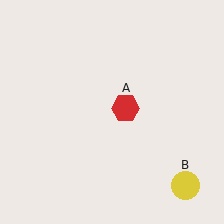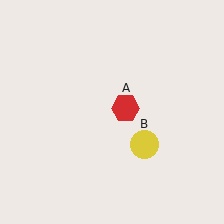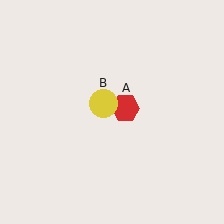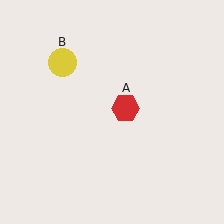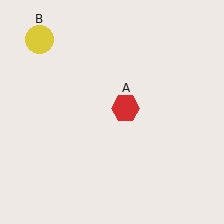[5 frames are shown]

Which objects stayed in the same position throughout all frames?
Red hexagon (object A) remained stationary.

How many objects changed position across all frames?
1 object changed position: yellow circle (object B).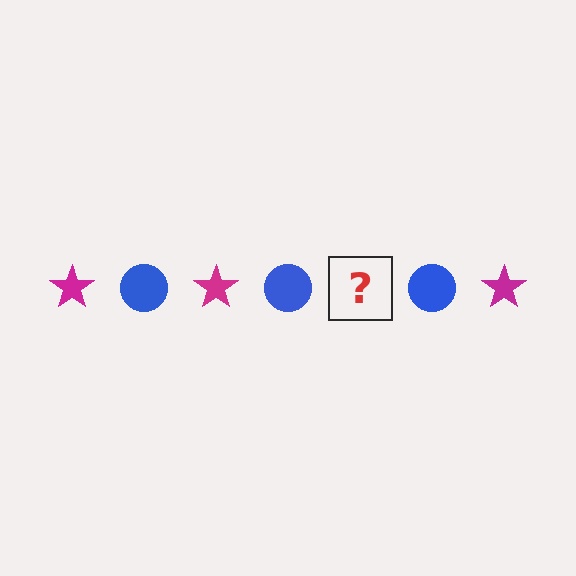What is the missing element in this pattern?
The missing element is a magenta star.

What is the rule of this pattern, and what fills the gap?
The rule is that the pattern alternates between magenta star and blue circle. The gap should be filled with a magenta star.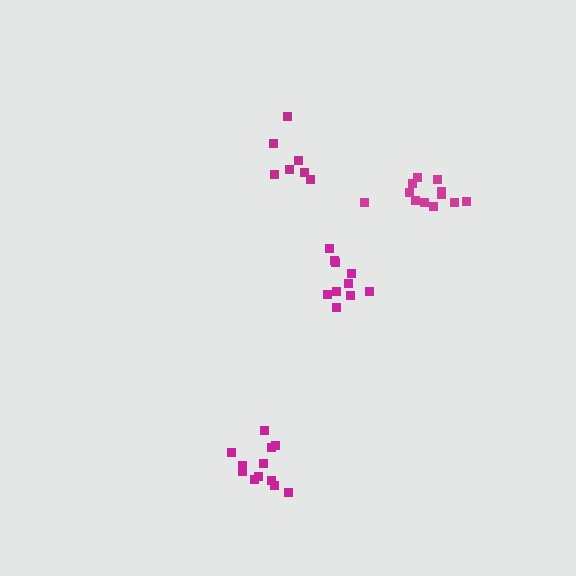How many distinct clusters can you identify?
There are 4 distinct clusters.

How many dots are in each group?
Group 1: 12 dots, Group 2: 12 dots, Group 3: 10 dots, Group 4: 7 dots (41 total).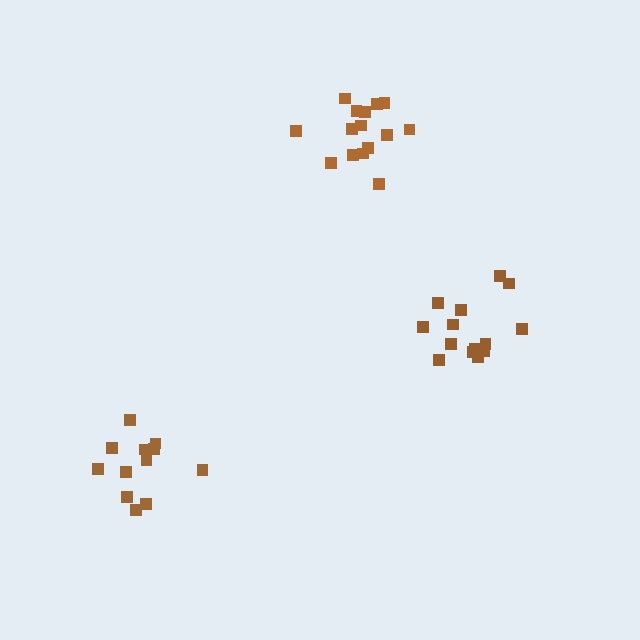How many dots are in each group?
Group 1: 15 dots, Group 2: 14 dots, Group 3: 12 dots (41 total).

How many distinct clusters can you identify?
There are 3 distinct clusters.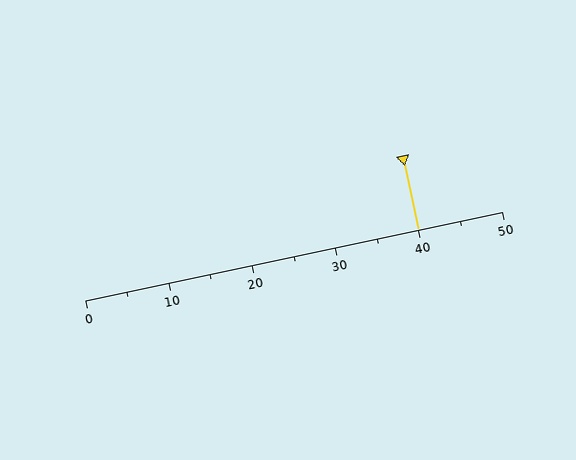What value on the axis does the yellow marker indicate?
The marker indicates approximately 40.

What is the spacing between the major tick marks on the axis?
The major ticks are spaced 10 apart.